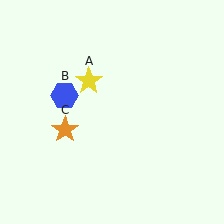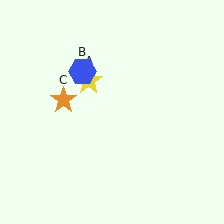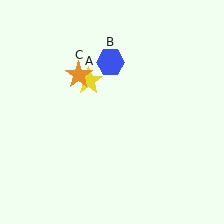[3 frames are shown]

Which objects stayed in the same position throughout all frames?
Yellow star (object A) remained stationary.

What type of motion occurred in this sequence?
The blue hexagon (object B), orange star (object C) rotated clockwise around the center of the scene.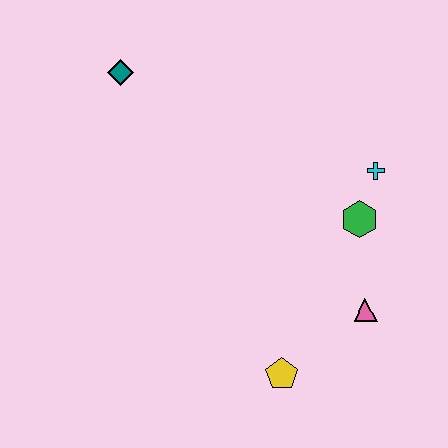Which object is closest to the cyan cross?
The green hexagon is closest to the cyan cross.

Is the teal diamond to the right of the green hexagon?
No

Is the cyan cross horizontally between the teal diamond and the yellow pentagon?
No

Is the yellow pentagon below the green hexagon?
Yes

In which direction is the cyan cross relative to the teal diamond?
The cyan cross is to the right of the teal diamond.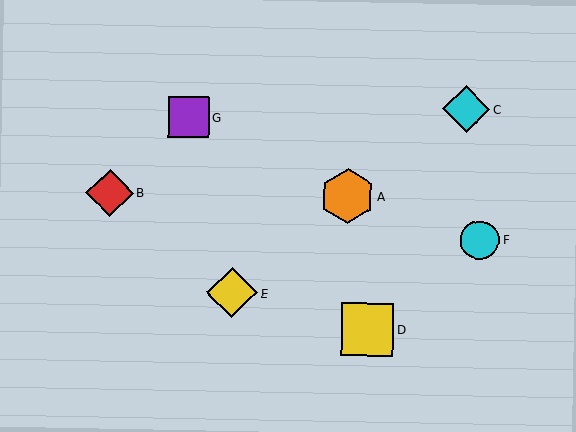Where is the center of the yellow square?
The center of the yellow square is at (368, 329).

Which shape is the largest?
The orange hexagon (labeled A) is the largest.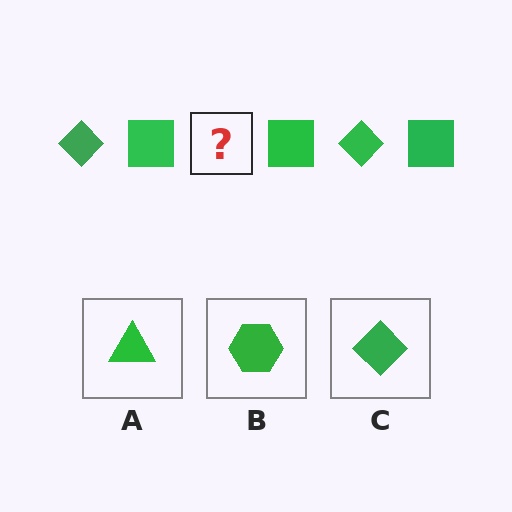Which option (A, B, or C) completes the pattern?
C.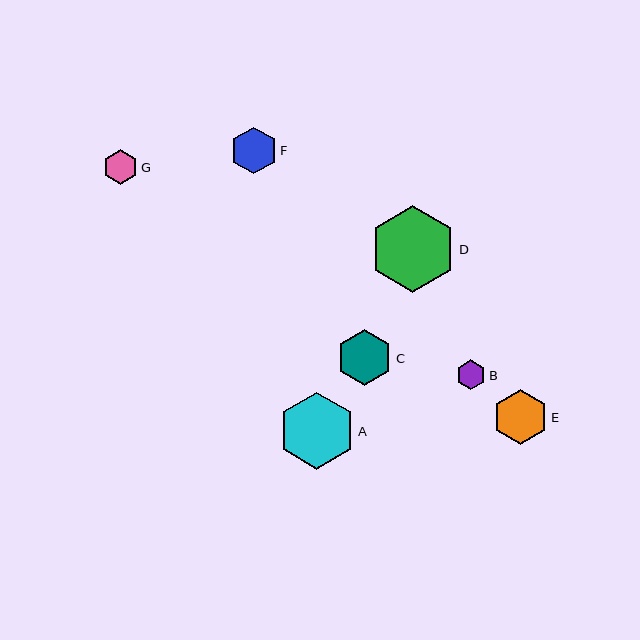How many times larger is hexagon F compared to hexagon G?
Hexagon F is approximately 1.3 times the size of hexagon G.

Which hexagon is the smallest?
Hexagon B is the smallest with a size of approximately 30 pixels.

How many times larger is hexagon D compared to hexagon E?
Hexagon D is approximately 1.6 times the size of hexagon E.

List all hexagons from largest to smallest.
From largest to smallest: D, A, C, E, F, G, B.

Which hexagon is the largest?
Hexagon D is the largest with a size of approximately 87 pixels.